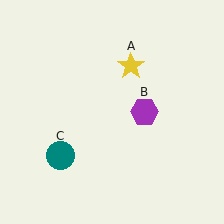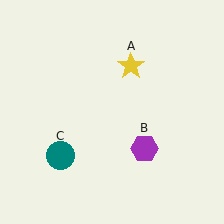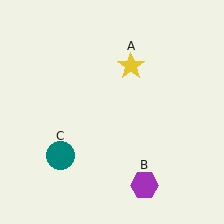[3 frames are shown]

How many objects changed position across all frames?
1 object changed position: purple hexagon (object B).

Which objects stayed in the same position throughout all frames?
Yellow star (object A) and teal circle (object C) remained stationary.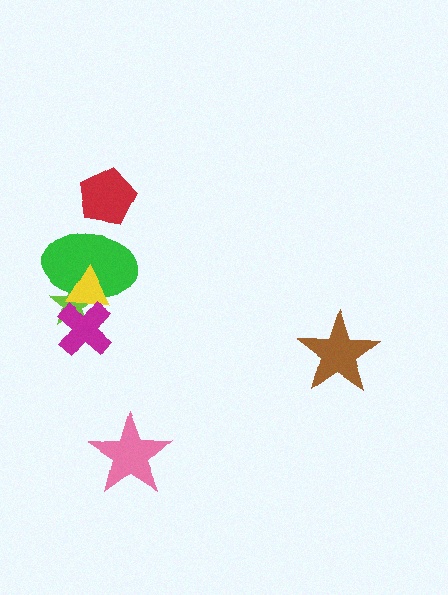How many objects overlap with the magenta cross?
3 objects overlap with the magenta cross.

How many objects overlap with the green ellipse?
4 objects overlap with the green ellipse.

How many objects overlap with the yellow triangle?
3 objects overlap with the yellow triangle.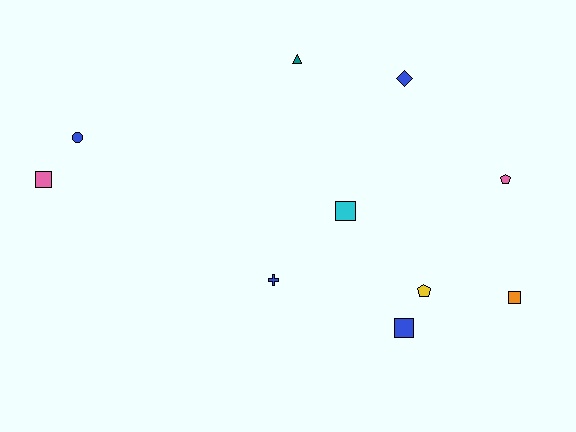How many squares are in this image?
There are 4 squares.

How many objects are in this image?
There are 10 objects.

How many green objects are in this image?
There are no green objects.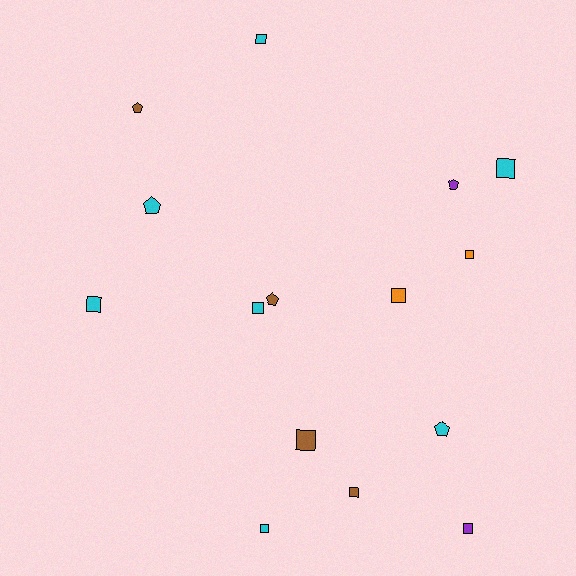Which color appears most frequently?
Cyan, with 7 objects.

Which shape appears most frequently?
Square, with 10 objects.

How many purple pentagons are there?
There is 1 purple pentagon.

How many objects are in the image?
There are 15 objects.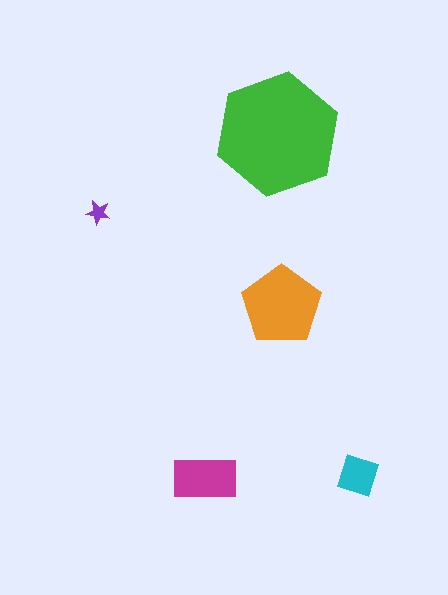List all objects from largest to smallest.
The green hexagon, the orange pentagon, the magenta rectangle, the cyan diamond, the purple star.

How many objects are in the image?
There are 5 objects in the image.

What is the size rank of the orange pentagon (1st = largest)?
2nd.